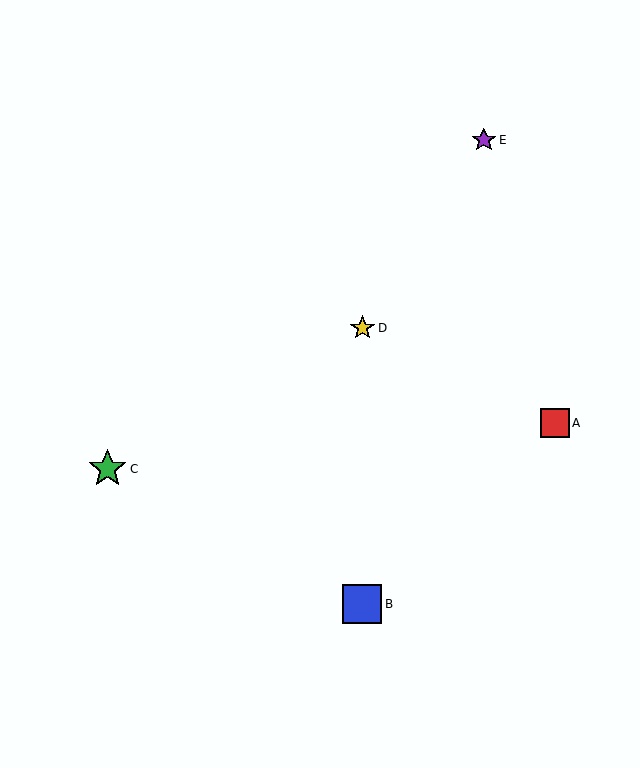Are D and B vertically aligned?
Yes, both are at x≈362.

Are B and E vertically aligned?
No, B is at x≈362 and E is at x≈484.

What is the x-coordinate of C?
Object C is at x≈108.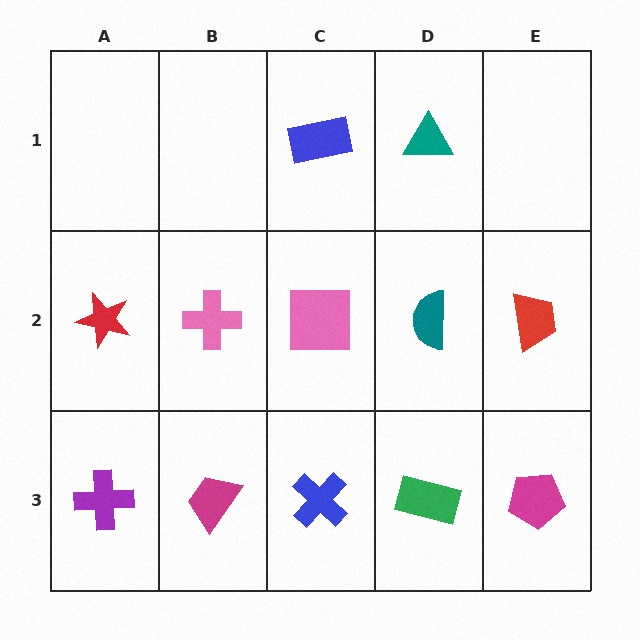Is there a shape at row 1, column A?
No, that cell is empty.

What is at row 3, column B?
A magenta trapezoid.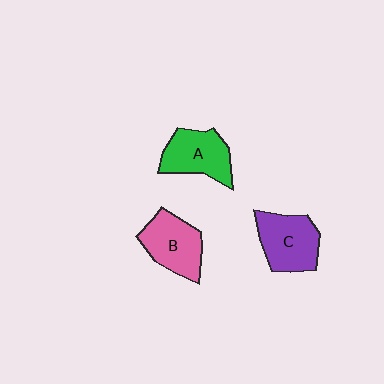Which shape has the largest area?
Shape C (purple).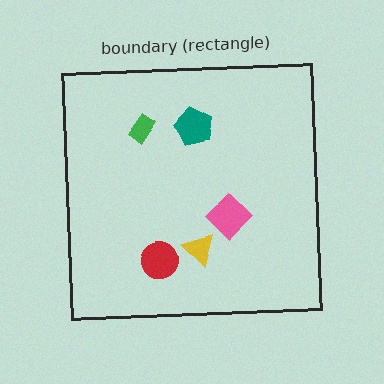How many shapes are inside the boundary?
5 inside, 0 outside.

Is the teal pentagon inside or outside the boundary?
Inside.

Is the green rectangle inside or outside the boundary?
Inside.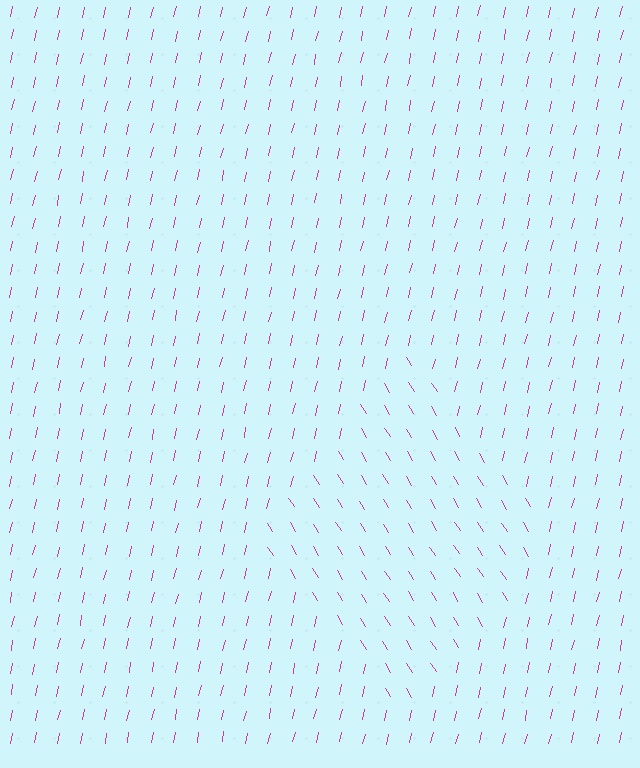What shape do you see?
I see a diamond.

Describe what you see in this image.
The image is filled with small magenta line segments. A diamond region in the image has lines oriented differently from the surrounding lines, creating a visible texture boundary.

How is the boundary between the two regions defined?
The boundary is defined purely by a change in line orientation (approximately 45 degrees difference). All lines are the same color and thickness.